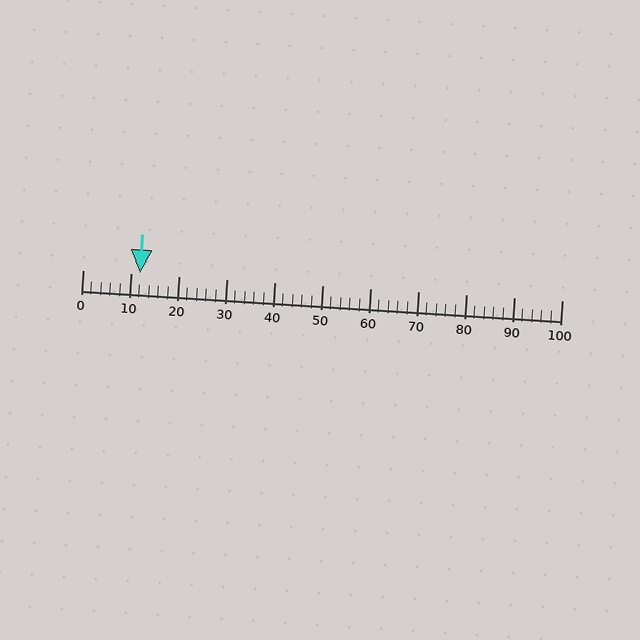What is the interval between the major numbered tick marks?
The major tick marks are spaced 10 units apart.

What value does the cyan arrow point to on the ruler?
The cyan arrow points to approximately 12.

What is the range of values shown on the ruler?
The ruler shows values from 0 to 100.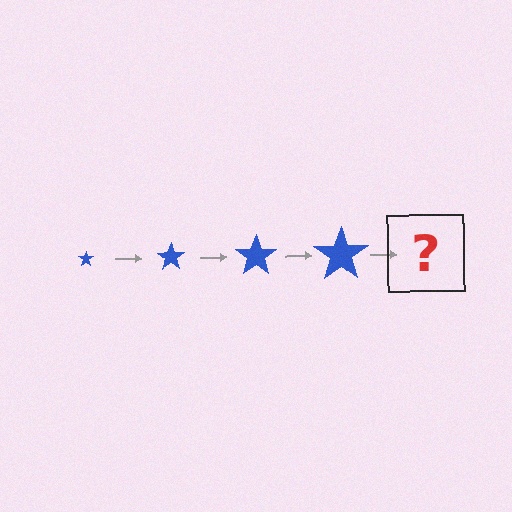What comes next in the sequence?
The next element should be a blue star, larger than the previous one.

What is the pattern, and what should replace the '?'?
The pattern is that the star gets progressively larger each step. The '?' should be a blue star, larger than the previous one.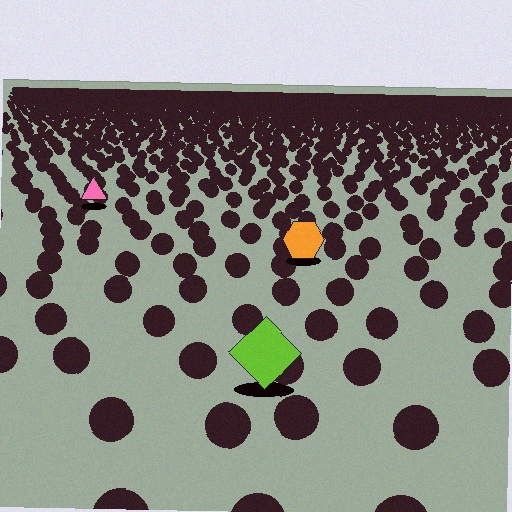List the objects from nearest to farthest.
From nearest to farthest: the lime diamond, the orange hexagon, the pink triangle.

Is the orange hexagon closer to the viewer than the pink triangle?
Yes. The orange hexagon is closer — you can tell from the texture gradient: the ground texture is coarser near it.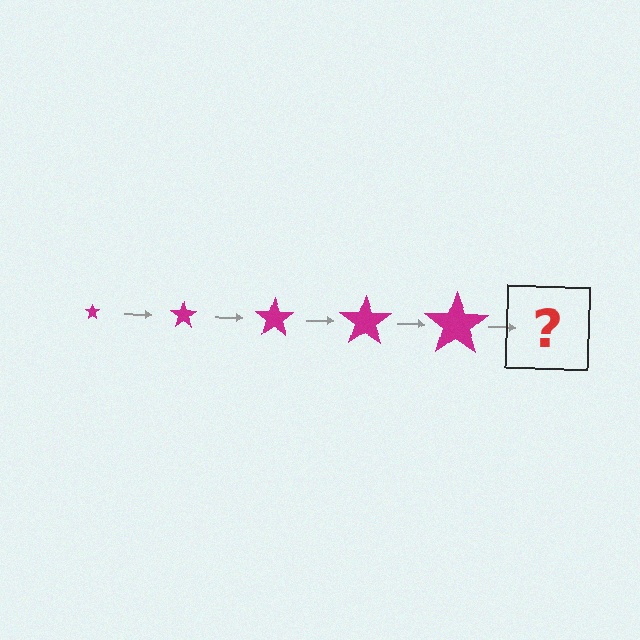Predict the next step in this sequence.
The next step is a magenta star, larger than the previous one.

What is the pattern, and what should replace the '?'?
The pattern is that the star gets progressively larger each step. The '?' should be a magenta star, larger than the previous one.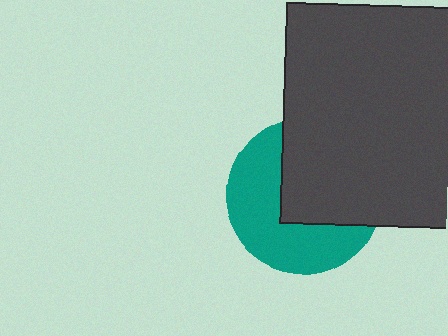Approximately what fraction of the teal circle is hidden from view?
Roughly 49% of the teal circle is hidden behind the dark gray square.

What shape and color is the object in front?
The object in front is a dark gray square.